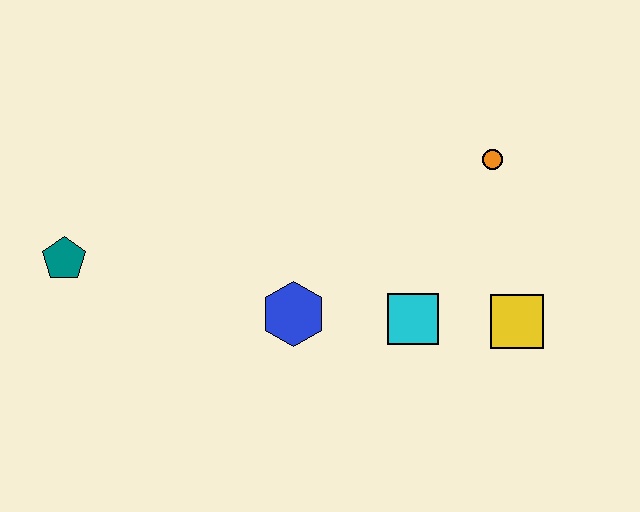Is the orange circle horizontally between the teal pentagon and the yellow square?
Yes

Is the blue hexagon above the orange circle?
No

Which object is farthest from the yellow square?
The teal pentagon is farthest from the yellow square.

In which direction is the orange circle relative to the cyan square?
The orange circle is above the cyan square.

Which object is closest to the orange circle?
The yellow square is closest to the orange circle.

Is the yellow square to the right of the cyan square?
Yes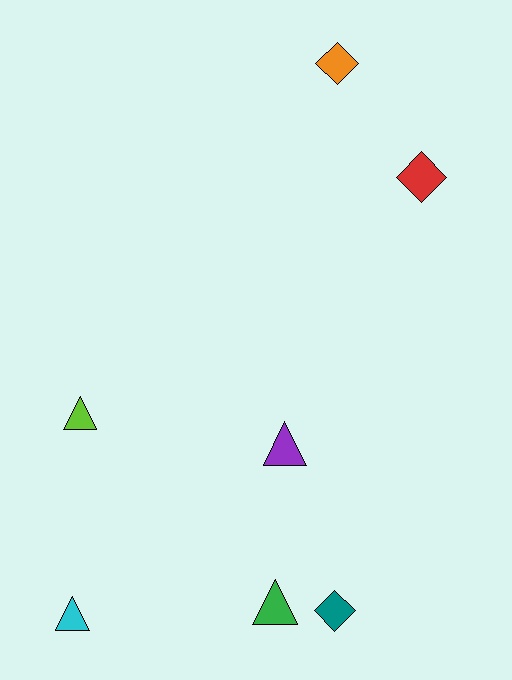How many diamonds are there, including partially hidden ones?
There are 3 diamonds.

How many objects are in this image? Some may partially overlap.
There are 7 objects.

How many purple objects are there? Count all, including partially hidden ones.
There is 1 purple object.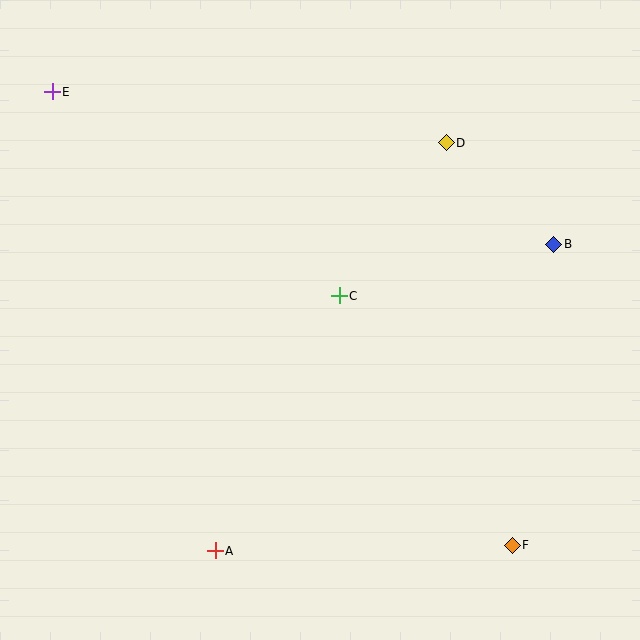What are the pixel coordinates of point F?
Point F is at (512, 545).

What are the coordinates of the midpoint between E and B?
The midpoint between E and B is at (303, 168).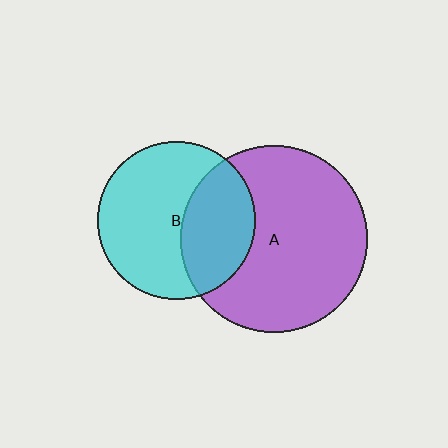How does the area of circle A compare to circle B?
Approximately 1.4 times.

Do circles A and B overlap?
Yes.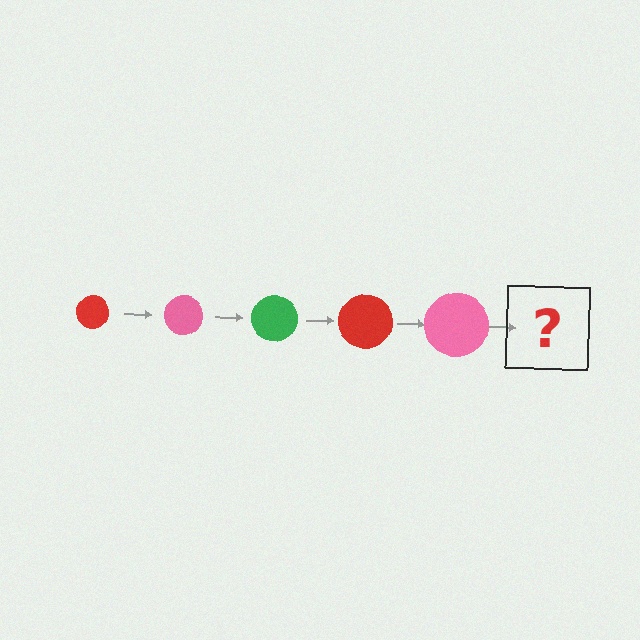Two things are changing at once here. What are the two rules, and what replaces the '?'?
The two rules are that the circle grows larger each step and the color cycles through red, pink, and green. The '?' should be a green circle, larger than the previous one.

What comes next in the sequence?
The next element should be a green circle, larger than the previous one.